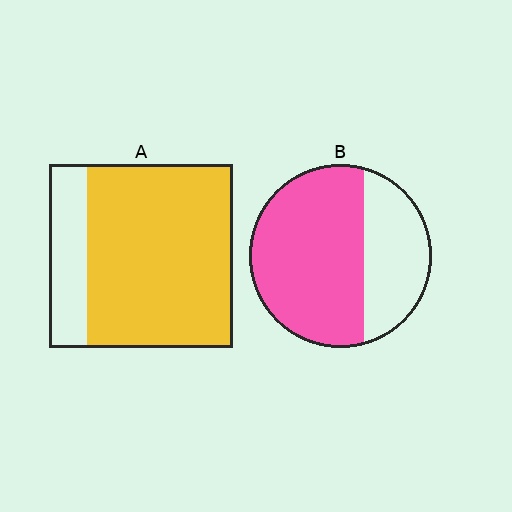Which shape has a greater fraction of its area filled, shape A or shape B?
Shape A.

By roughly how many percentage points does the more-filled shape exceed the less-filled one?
By roughly 15 percentage points (A over B).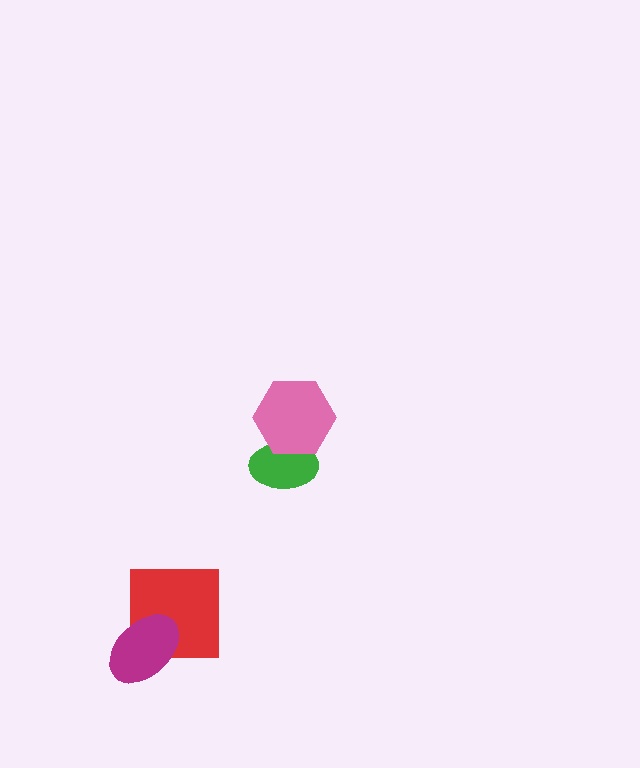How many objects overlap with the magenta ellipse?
1 object overlaps with the magenta ellipse.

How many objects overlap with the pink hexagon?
1 object overlaps with the pink hexagon.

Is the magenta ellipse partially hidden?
No, no other shape covers it.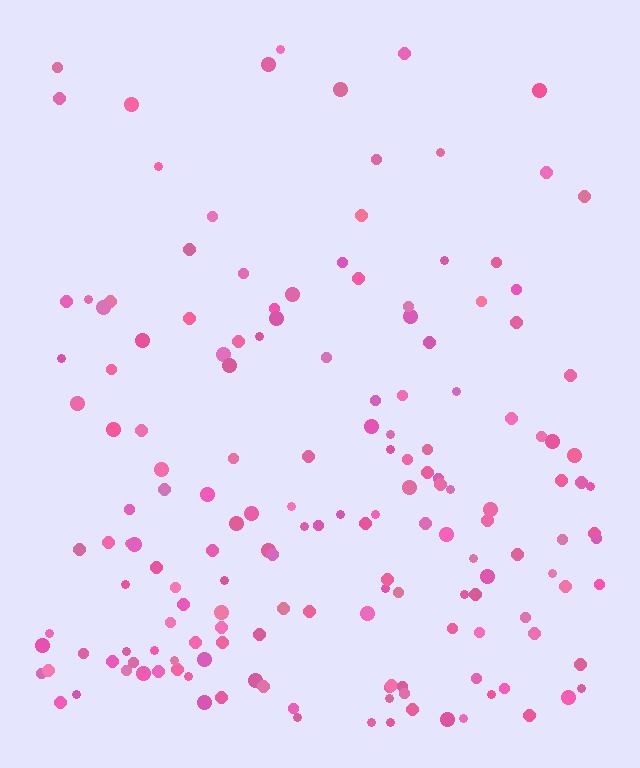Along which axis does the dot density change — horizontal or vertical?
Vertical.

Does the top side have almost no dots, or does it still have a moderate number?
Still a moderate number, just noticeably fewer than the bottom.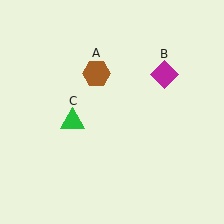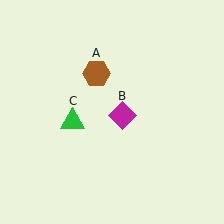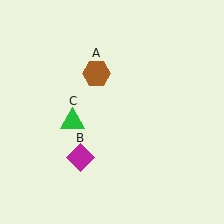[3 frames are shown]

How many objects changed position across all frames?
1 object changed position: magenta diamond (object B).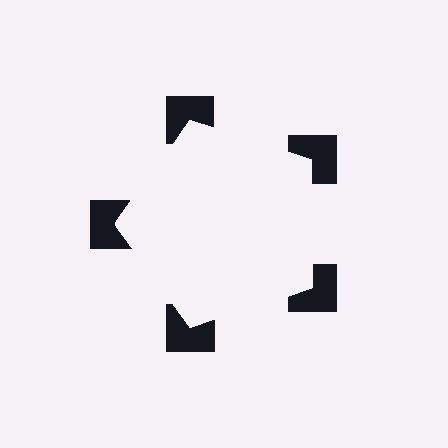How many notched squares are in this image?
There are 5 — one at each vertex of the illusory pentagon.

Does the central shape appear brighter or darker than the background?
It typically appears slightly brighter than the background, even though no actual brightness change is drawn.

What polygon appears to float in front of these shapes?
An illusory pentagon — its edges are inferred from the aligned wedge cuts in the notched squares, not physically drawn.